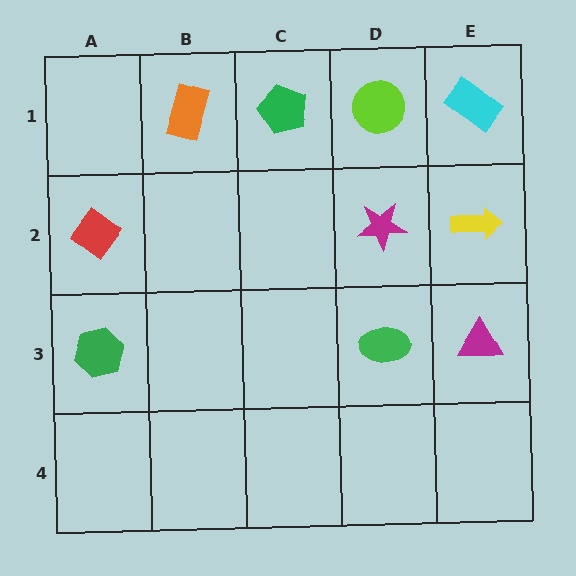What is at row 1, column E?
A cyan rectangle.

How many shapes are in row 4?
0 shapes.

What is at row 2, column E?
A yellow arrow.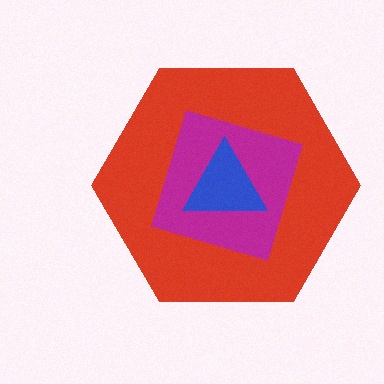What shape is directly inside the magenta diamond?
The blue triangle.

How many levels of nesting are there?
3.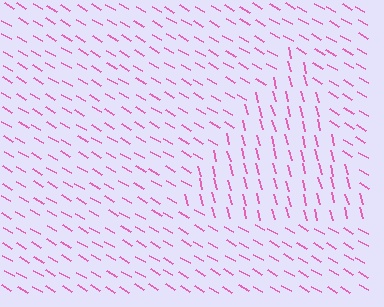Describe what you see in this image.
The image is filled with small pink line segments. A triangle region in the image has lines oriented differently from the surrounding lines, creating a visible texture boundary.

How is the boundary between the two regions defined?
The boundary is defined purely by a change in line orientation (approximately 45 degrees difference). All lines are the same color and thickness.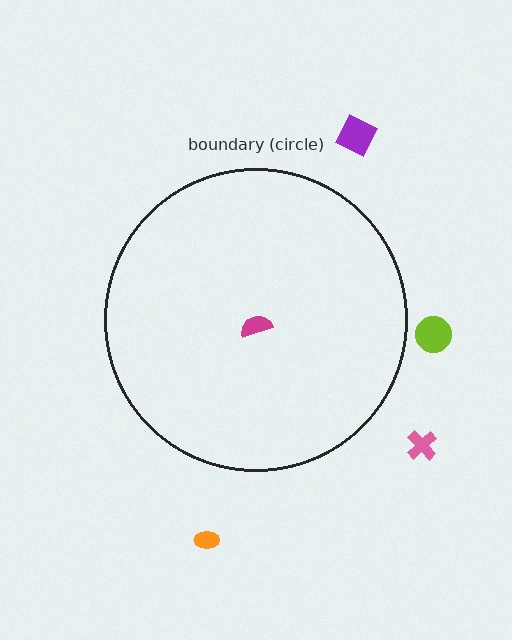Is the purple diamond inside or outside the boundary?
Outside.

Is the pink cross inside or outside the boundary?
Outside.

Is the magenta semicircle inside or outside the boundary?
Inside.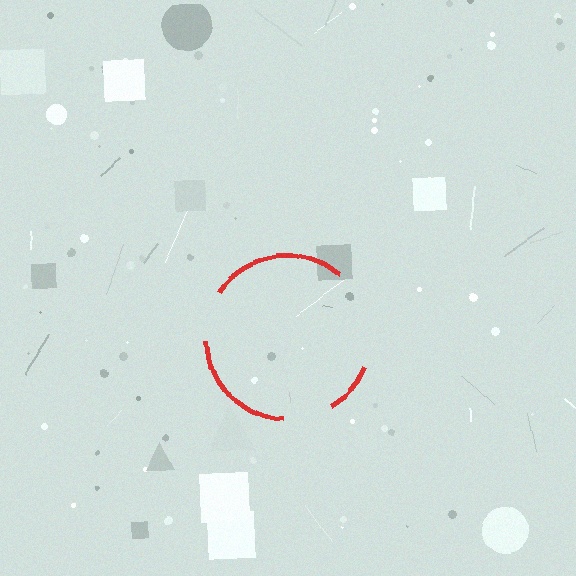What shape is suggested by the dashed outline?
The dashed outline suggests a circle.